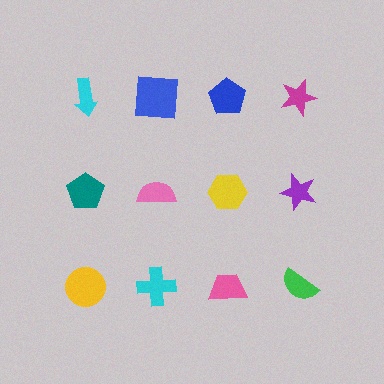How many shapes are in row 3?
4 shapes.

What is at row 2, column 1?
A teal pentagon.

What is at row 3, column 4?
A green semicircle.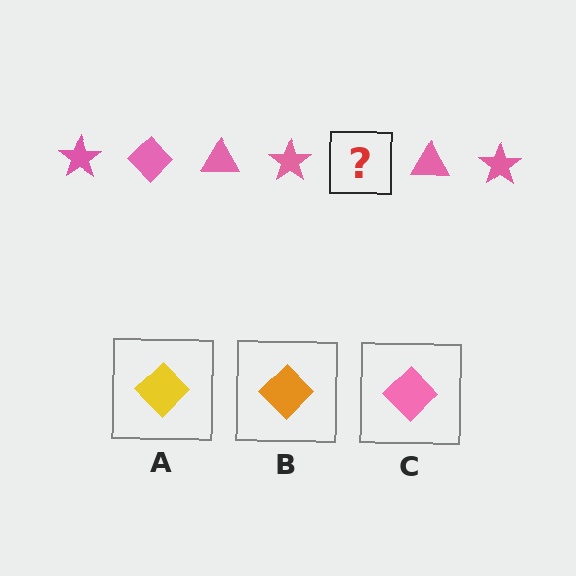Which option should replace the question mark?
Option C.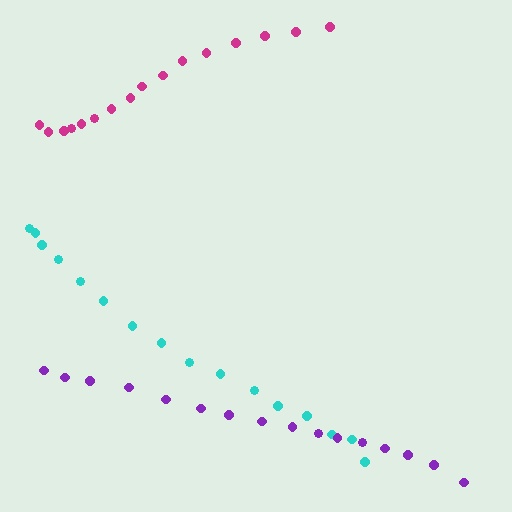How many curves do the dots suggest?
There are 3 distinct paths.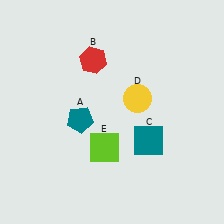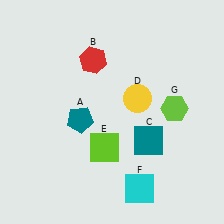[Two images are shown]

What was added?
A cyan square (F), a lime hexagon (G) were added in Image 2.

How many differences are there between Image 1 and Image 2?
There are 2 differences between the two images.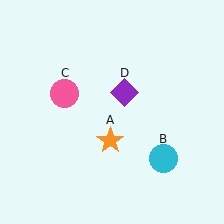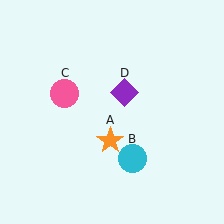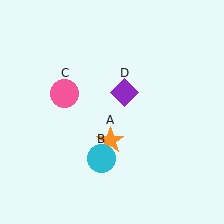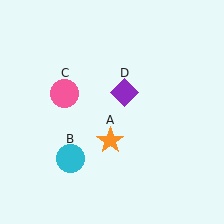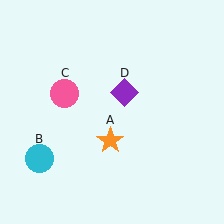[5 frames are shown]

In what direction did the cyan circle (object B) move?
The cyan circle (object B) moved left.